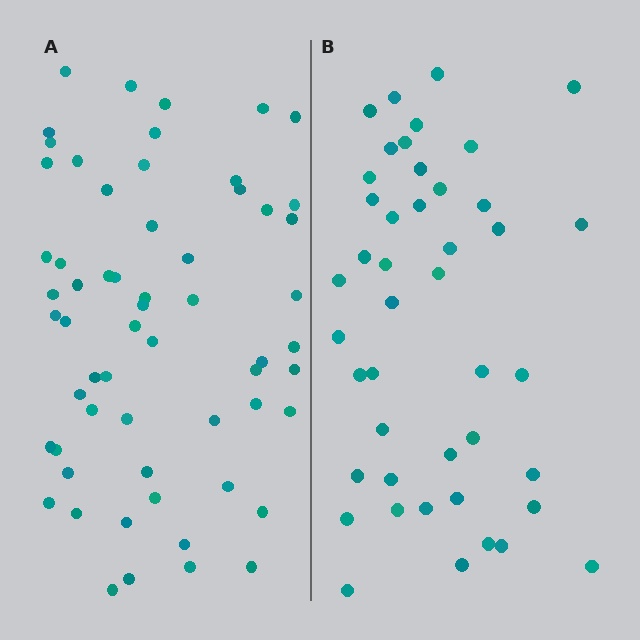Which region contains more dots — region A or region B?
Region A (the left region) has more dots.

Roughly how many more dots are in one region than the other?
Region A has approximately 15 more dots than region B.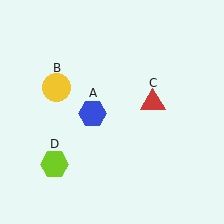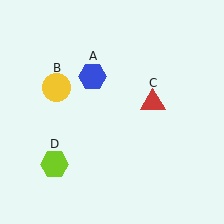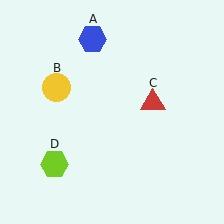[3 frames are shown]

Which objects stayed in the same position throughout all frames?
Yellow circle (object B) and red triangle (object C) and lime hexagon (object D) remained stationary.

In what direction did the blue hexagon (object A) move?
The blue hexagon (object A) moved up.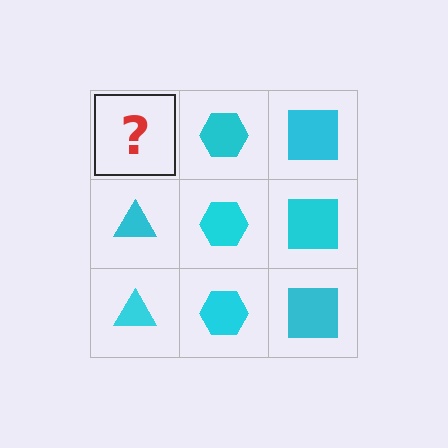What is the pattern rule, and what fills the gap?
The rule is that each column has a consistent shape. The gap should be filled with a cyan triangle.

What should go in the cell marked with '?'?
The missing cell should contain a cyan triangle.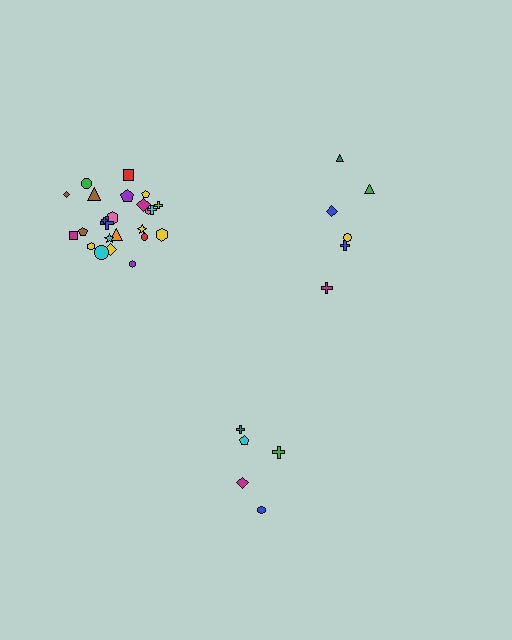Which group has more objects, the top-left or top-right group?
The top-left group.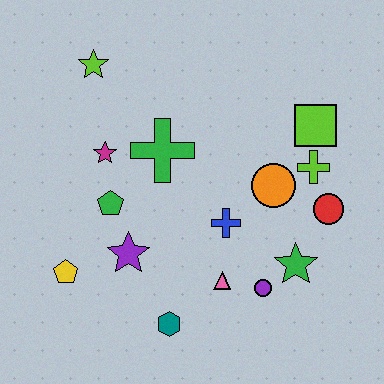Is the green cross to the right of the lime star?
Yes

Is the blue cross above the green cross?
No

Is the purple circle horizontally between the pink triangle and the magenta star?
No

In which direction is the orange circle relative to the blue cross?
The orange circle is to the right of the blue cross.